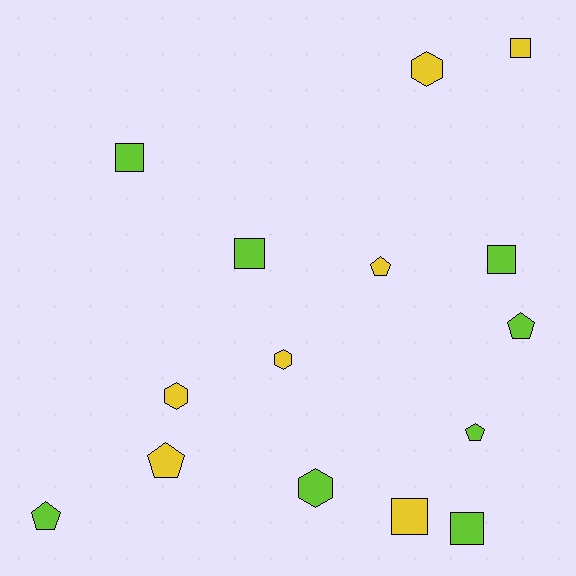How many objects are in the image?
There are 15 objects.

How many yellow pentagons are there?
There are 2 yellow pentagons.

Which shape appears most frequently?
Square, with 6 objects.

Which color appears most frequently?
Lime, with 8 objects.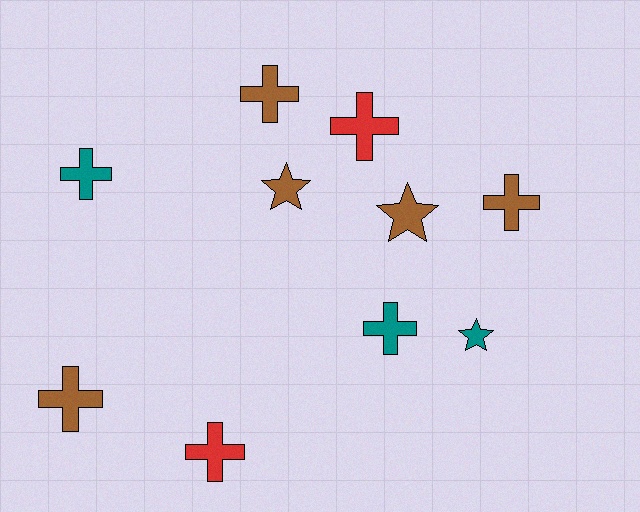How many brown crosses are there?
There are 3 brown crosses.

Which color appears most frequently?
Brown, with 5 objects.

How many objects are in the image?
There are 10 objects.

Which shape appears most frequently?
Cross, with 7 objects.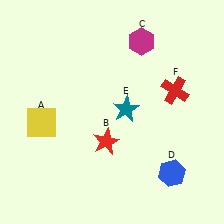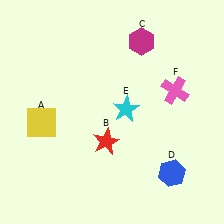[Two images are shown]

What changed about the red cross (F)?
In Image 1, F is red. In Image 2, it changed to pink.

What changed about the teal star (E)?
In Image 1, E is teal. In Image 2, it changed to cyan.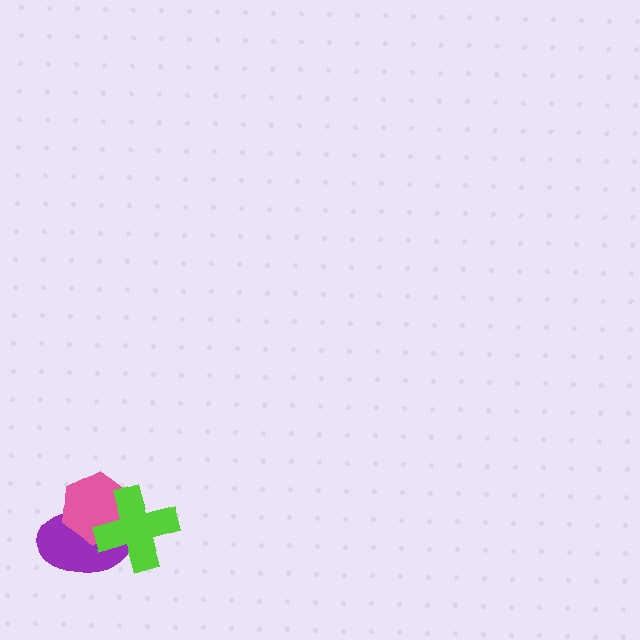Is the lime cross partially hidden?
No, no other shape covers it.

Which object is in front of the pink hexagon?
The lime cross is in front of the pink hexagon.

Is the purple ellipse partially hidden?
Yes, it is partially covered by another shape.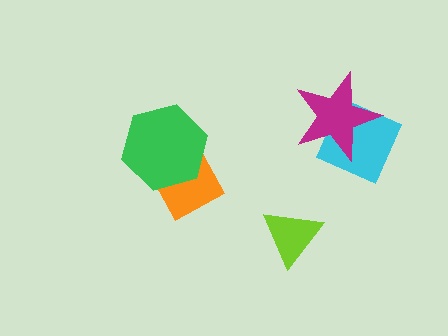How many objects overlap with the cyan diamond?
1 object overlaps with the cyan diamond.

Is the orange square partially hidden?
Yes, it is partially covered by another shape.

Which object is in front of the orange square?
The green hexagon is in front of the orange square.